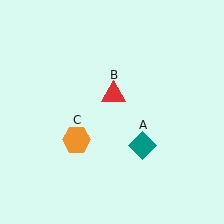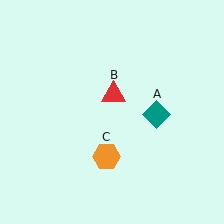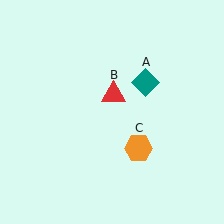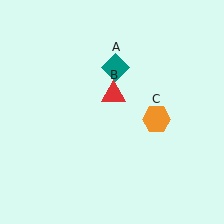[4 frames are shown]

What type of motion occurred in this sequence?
The teal diamond (object A), orange hexagon (object C) rotated counterclockwise around the center of the scene.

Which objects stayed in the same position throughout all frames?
Red triangle (object B) remained stationary.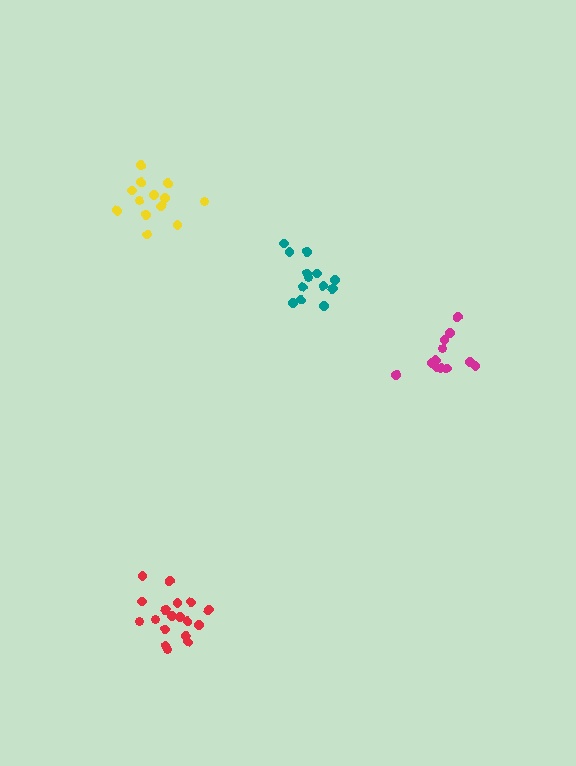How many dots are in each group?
Group 1: 18 dots, Group 2: 13 dots, Group 3: 13 dots, Group 4: 12 dots (56 total).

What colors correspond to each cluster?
The clusters are colored: red, teal, yellow, magenta.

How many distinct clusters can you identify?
There are 4 distinct clusters.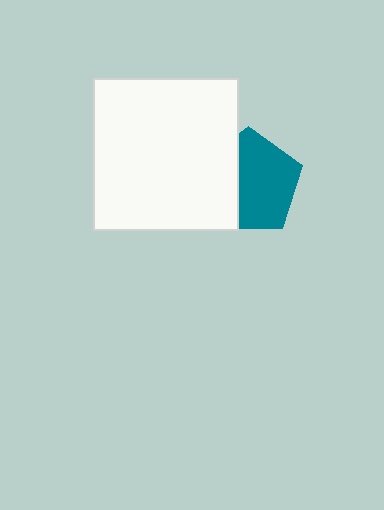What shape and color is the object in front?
The object in front is a white rectangle.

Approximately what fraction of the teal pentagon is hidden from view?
Roughly 38% of the teal pentagon is hidden behind the white rectangle.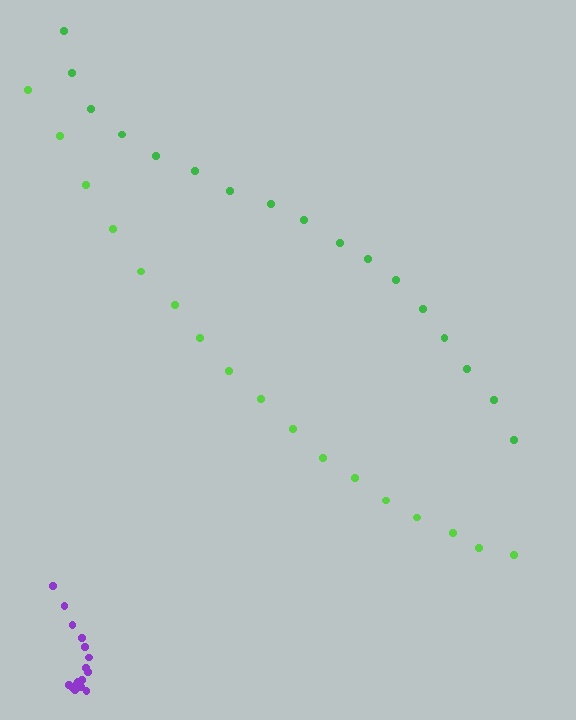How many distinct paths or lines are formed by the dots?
There are 3 distinct paths.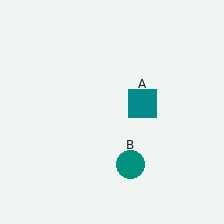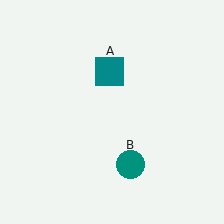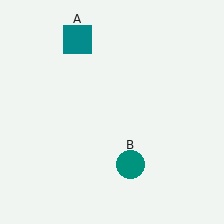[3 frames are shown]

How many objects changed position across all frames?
1 object changed position: teal square (object A).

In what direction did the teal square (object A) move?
The teal square (object A) moved up and to the left.